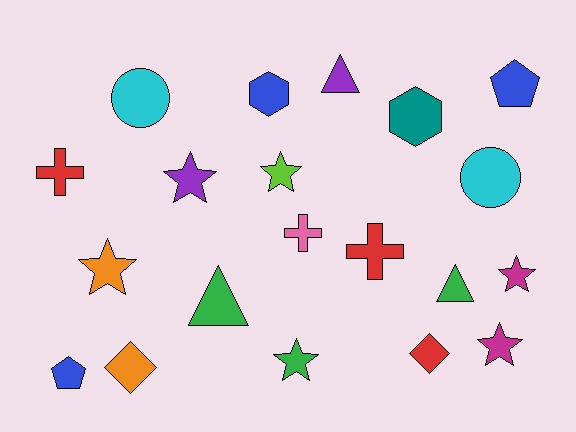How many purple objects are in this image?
There are 2 purple objects.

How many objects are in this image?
There are 20 objects.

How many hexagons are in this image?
There are 2 hexagons.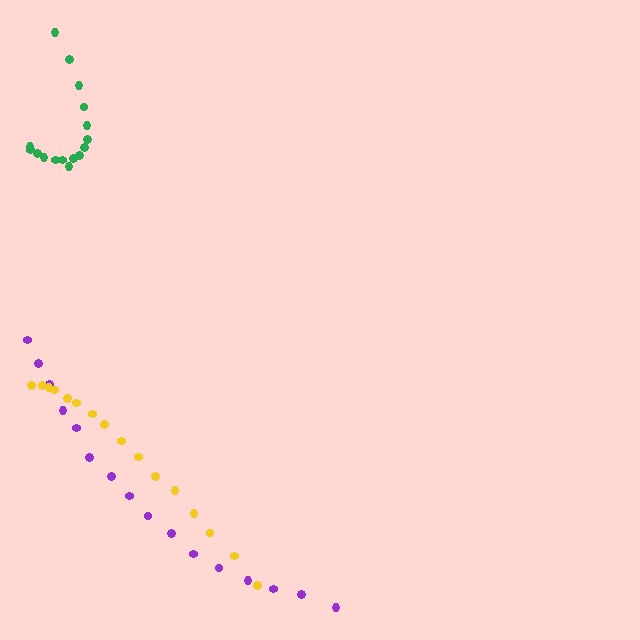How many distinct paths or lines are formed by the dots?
There are 3 distinct paths.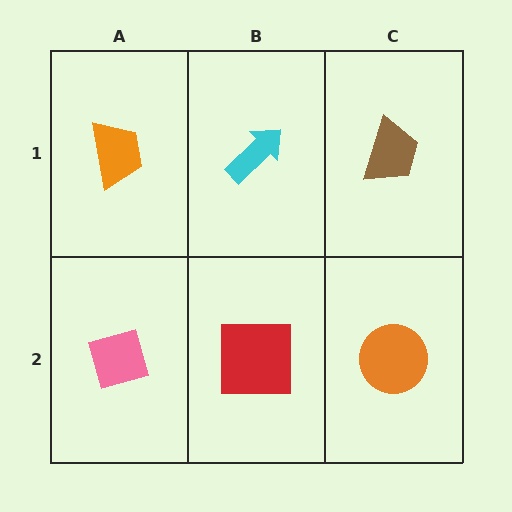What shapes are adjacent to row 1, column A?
A pink diamond (row 2, column A), a cyan arrow (row 1, column B).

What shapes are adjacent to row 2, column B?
A cyan arrow (row 1, column B), a pink diamond (row 2, column A), an orange circle (row 2, column C).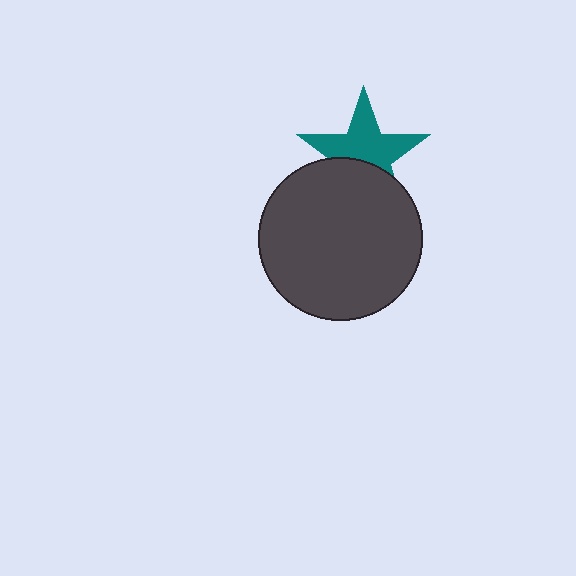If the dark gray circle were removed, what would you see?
You would see the complete teal star.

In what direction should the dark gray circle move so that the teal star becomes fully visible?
The dark gray circle should move down. That is the shortest direction to clear the overlap and leave the teal star fully visible.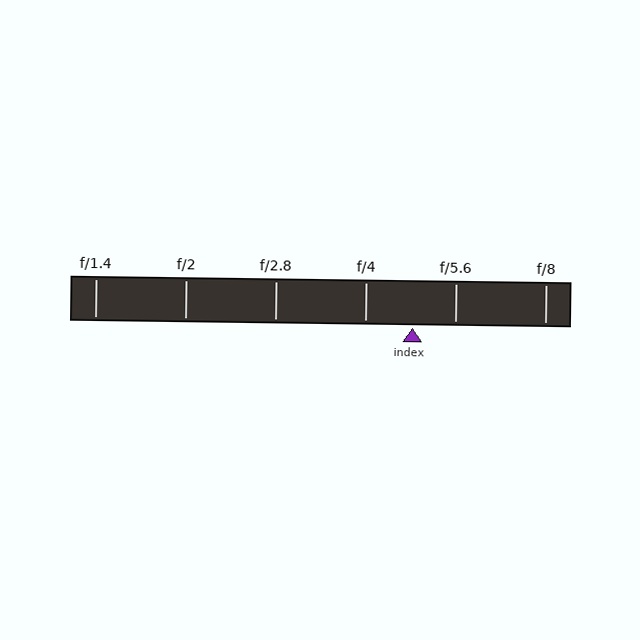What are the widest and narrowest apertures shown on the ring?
The widest aperture shown is f/1.4 and the narrowest is f/8.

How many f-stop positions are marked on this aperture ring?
There are 6 f-stop positions marked.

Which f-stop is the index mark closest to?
The index mark is closest to f/5.6.